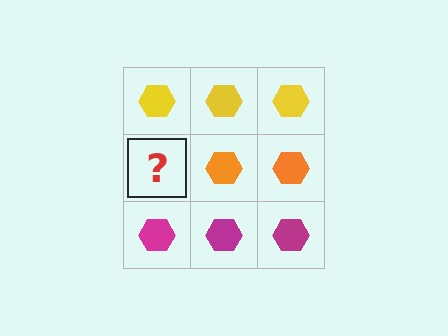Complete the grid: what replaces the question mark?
The question mark should be replaced with an orange hexagon.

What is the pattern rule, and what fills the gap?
The rule is that each row has a consistent color. The gap should be filled with an orange hexagon.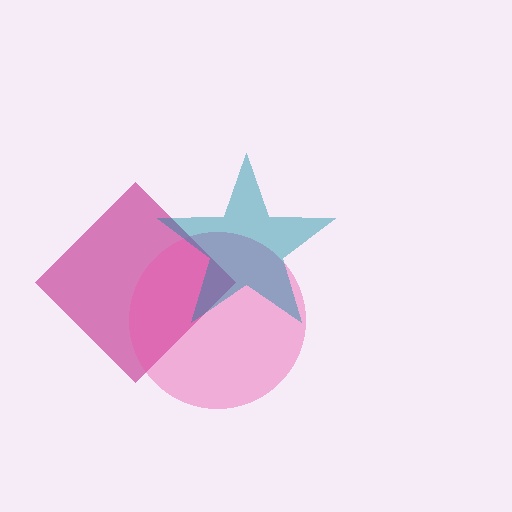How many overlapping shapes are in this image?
There are 3 overlapping shapes in the image.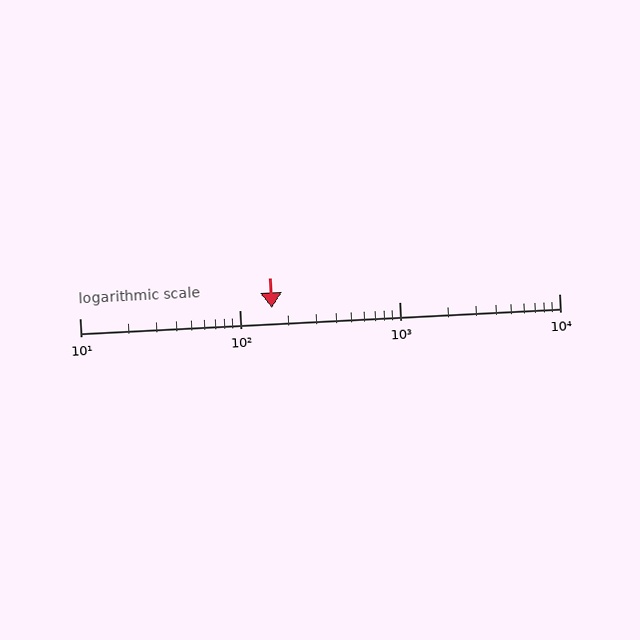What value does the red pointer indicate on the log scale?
The pointer indicates approximately 160.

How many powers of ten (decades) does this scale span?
The scale spans 3 decades, from 10 to 10000.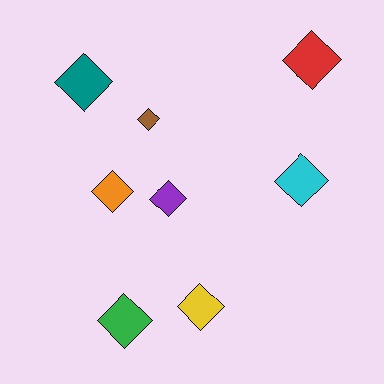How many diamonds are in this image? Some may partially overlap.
There are 8 diamonds.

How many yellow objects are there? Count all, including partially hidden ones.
There is 1 yellow object.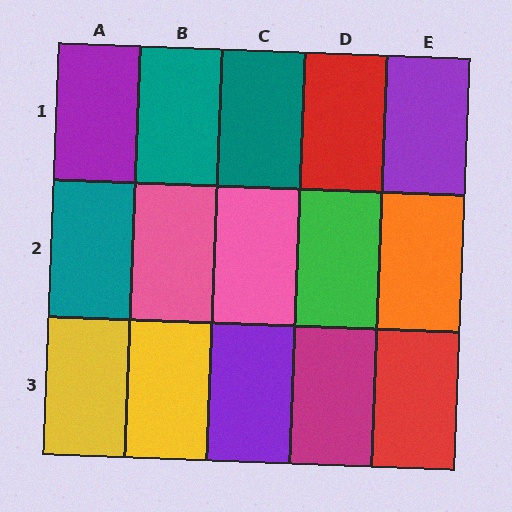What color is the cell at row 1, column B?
Teal.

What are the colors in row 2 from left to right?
Teal, pink, pink, green, orange.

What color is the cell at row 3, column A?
Yellow.